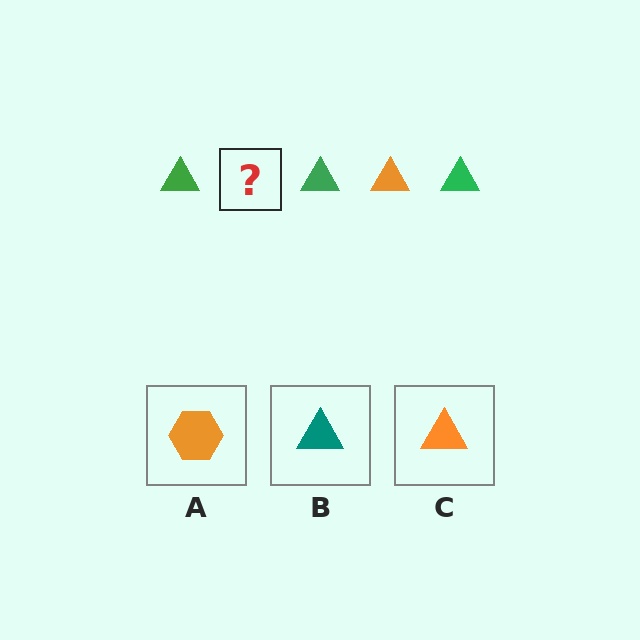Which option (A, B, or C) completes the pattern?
C.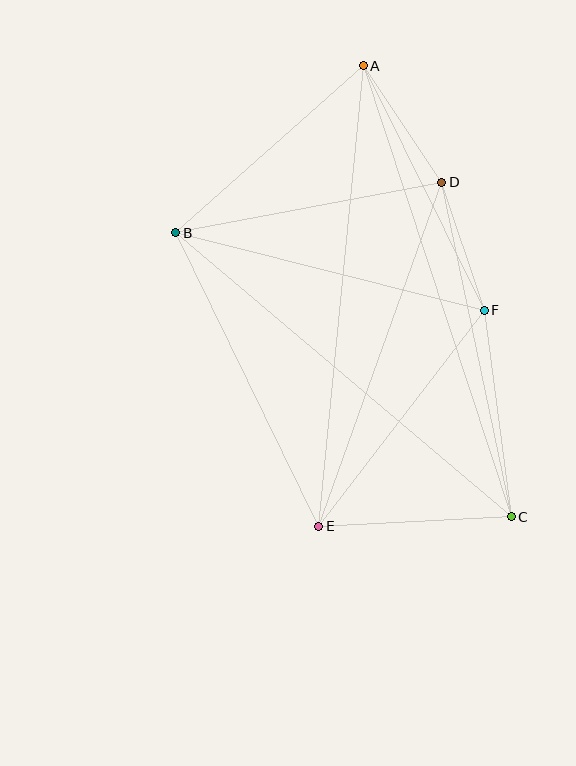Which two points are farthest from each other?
Points A and C are farthest from each other.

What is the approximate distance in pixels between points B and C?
The distance between B and C is approximately 440 pixels.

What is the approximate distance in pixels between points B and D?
The distance between B and D is approximately 271 pixels.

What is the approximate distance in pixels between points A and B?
The distance between A and B is approximately 251 pixels.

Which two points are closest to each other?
Points D and F are closest to each other.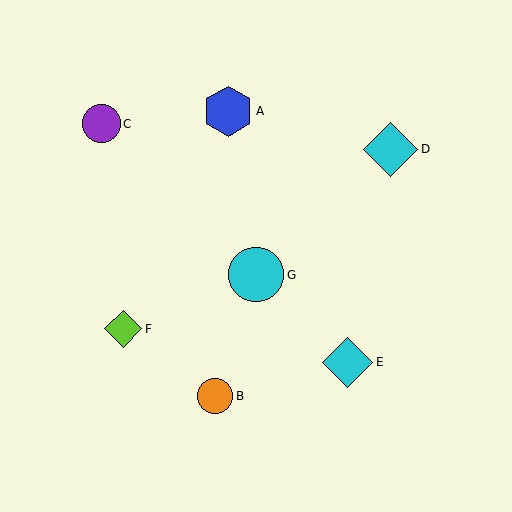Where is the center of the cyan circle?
The center of the cyan circle is at (256, 275).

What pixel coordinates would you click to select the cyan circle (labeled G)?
Click at (256, 275) to select the cyan circle G.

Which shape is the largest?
The cyan circle (labeled G) is the largest.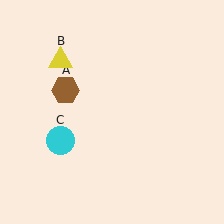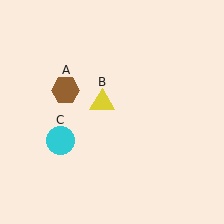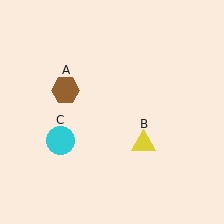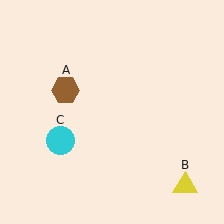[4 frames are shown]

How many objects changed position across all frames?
1 object changed position: yellow triangle (object B).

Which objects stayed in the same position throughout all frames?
Brown hexagon (object A) and cyan circle (object C) remained stationary.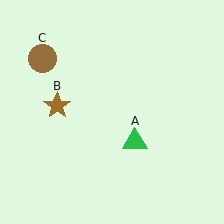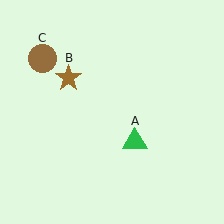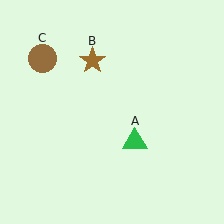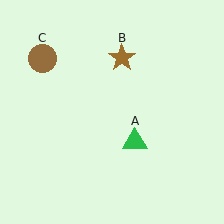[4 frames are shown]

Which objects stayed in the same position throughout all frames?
Green triangle (object A) and brown circle (object C) remained stationary.